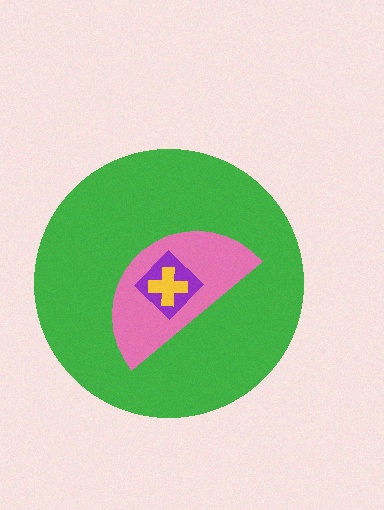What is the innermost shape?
The yellow cross.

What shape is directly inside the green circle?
The pink semicircle.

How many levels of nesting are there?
4.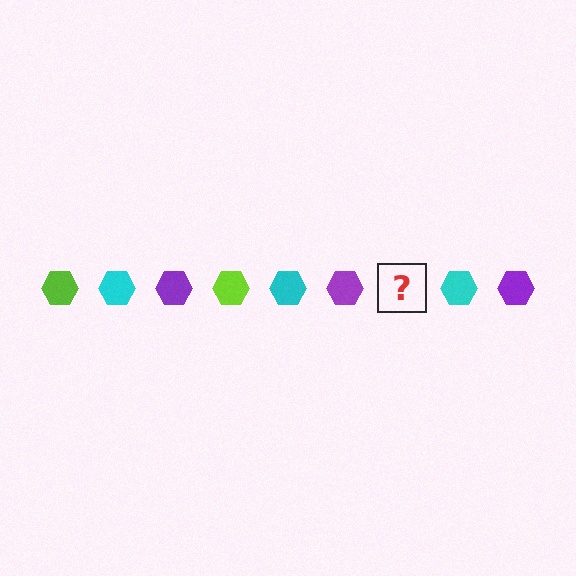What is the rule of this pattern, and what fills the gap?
The rule is that the pattern cycles through lime, cyan, purple hexagons. The gap should be filled with a lime hexagon.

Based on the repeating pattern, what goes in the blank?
The blank should be a lime hexagon.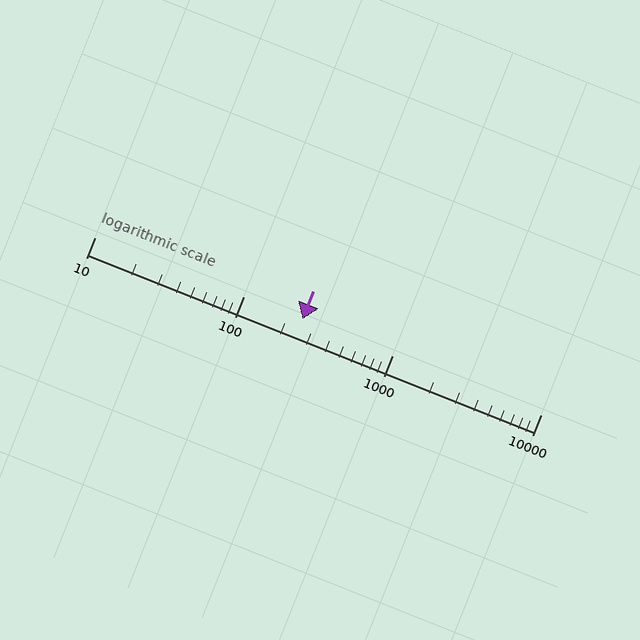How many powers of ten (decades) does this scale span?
The scale spans 3 decades, from 10 to 10000.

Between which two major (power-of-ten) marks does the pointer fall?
The pointer is between 100 and 1000.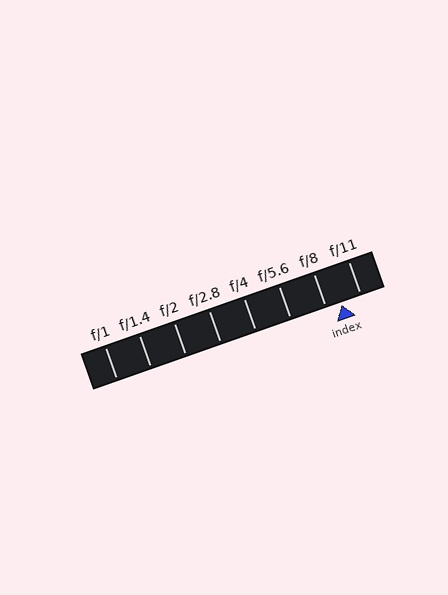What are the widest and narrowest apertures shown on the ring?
The widest aperture shown is f/1 and the narrowest is f/11.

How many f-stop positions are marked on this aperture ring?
There are 8 f-stop positions marked.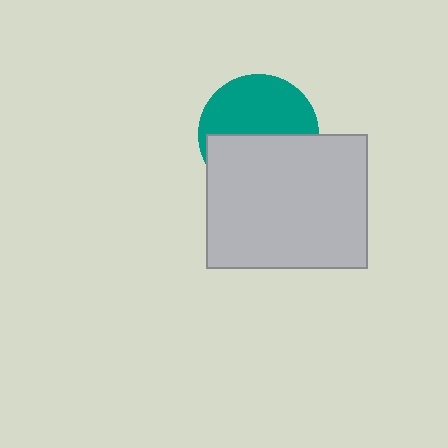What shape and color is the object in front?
The object in front is a light gray rectangle.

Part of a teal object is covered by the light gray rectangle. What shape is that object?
It is a circle.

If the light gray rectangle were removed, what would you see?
You would see the complete teal circle.